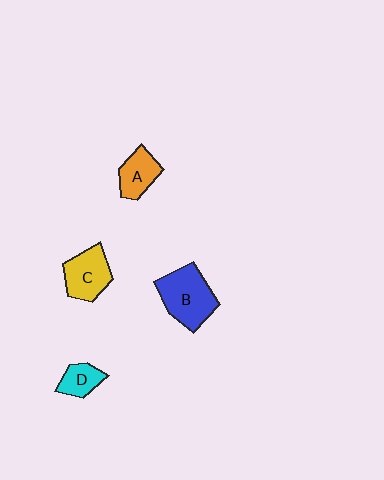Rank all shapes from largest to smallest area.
From largest to smallest: B (blue), C (yellow), A (orange), D (cyan).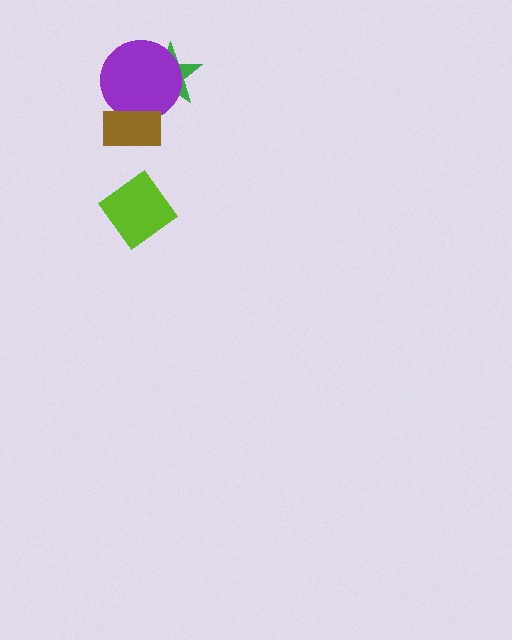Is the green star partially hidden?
Yes, it is partially covered by another shape.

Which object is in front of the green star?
The purple circle is in front of the green star.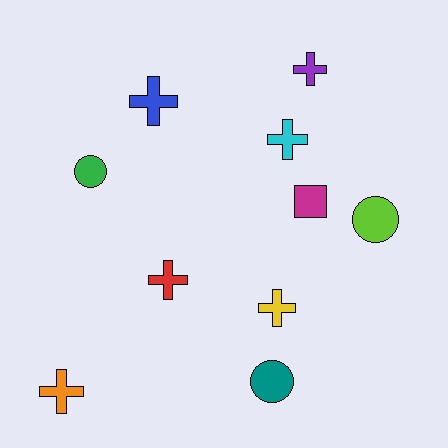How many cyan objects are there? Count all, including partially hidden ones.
There is 1 cyan object.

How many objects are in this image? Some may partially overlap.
There are 10 objects.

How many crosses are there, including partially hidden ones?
There are 6 crosses.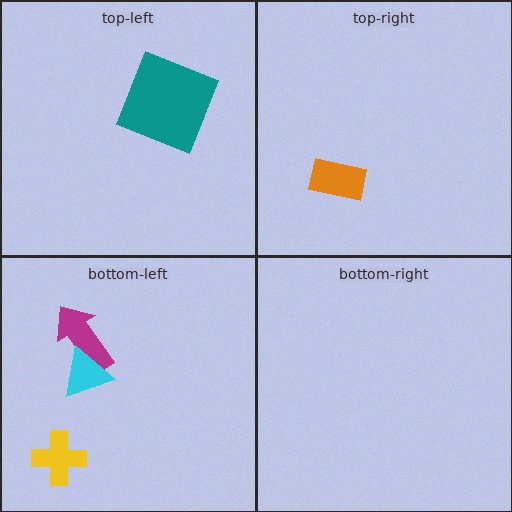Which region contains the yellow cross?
The bottom-left region.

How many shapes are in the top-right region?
1.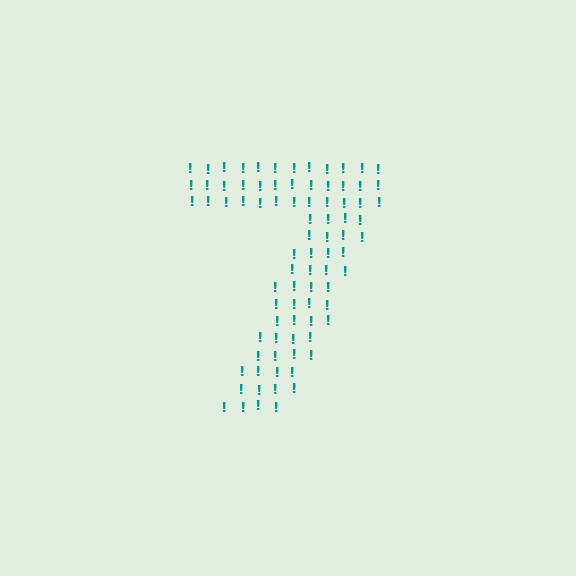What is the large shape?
The large shape is the digit 7.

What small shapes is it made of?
It is made of small exclamation marks.